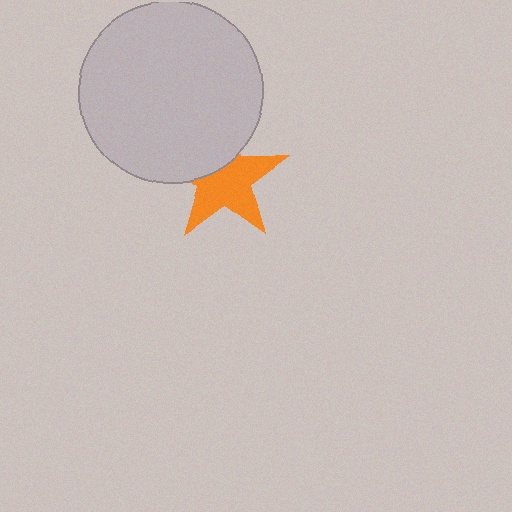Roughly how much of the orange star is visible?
Most of it is visible (roughly 66%).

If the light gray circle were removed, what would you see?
You would see the complete orange star.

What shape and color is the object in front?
The object in front is a light gray circle.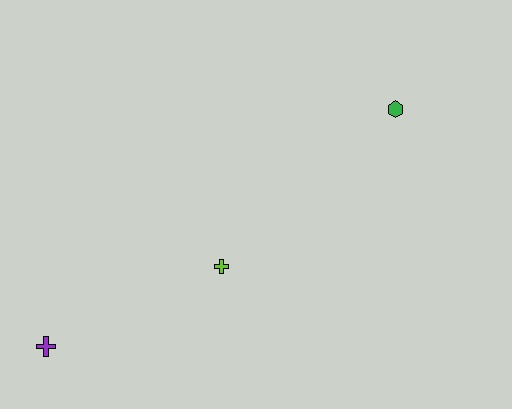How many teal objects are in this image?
There are no teal objects.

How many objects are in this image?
There are 3 objects.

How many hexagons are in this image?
There is 1 hexagon.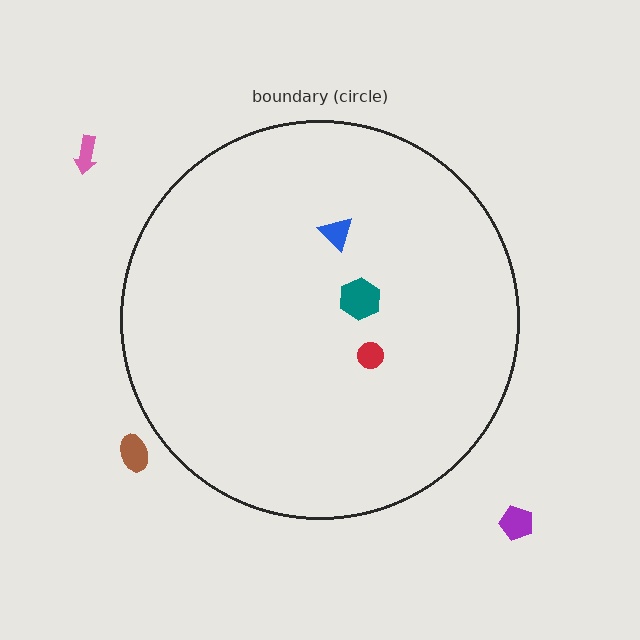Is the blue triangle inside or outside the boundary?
Inside.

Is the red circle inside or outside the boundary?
Inside.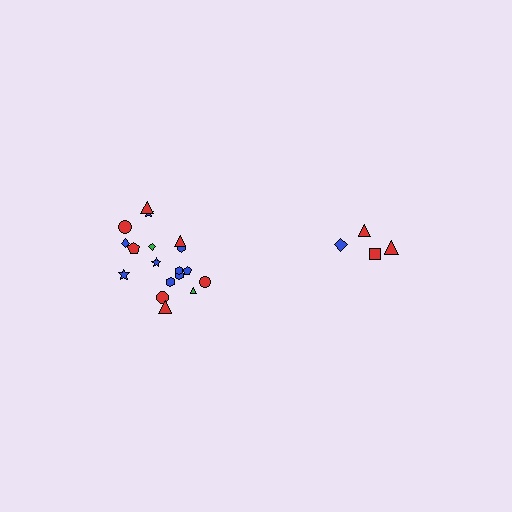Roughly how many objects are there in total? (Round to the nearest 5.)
Roughly 20 objects in total.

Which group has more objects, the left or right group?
The left group.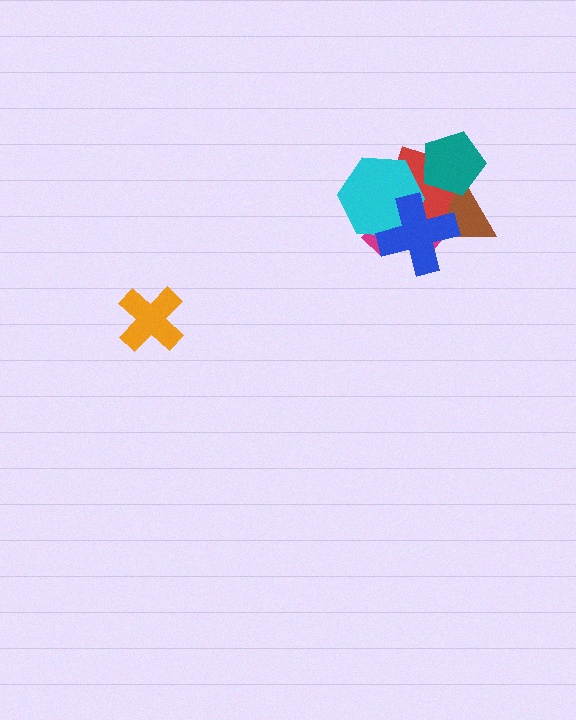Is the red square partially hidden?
Yes, it is partially covered by another shape.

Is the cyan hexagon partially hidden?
Yes, it is partially covered by another shape.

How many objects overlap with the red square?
5 objects overlap with the red square.